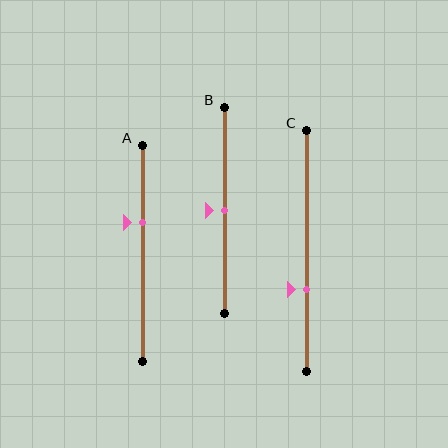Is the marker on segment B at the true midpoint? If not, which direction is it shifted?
Yes, the marker on segment B is at the true midpoint.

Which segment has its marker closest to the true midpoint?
Segment B has its marker closest to the true midpoint.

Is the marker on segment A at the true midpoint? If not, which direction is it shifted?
No, the marker on segment A is shifted upward by about 14% of the segment length.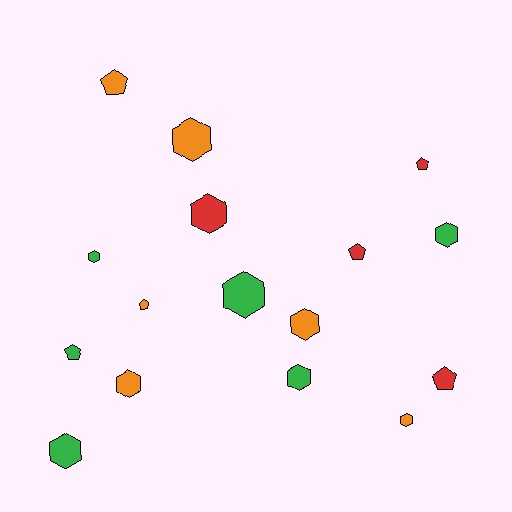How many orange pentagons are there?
There are 2 orange pentagons.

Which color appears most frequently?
Orange, with 6 objects.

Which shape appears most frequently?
Hexagon, with 10 objects.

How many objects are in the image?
There are 16 objects.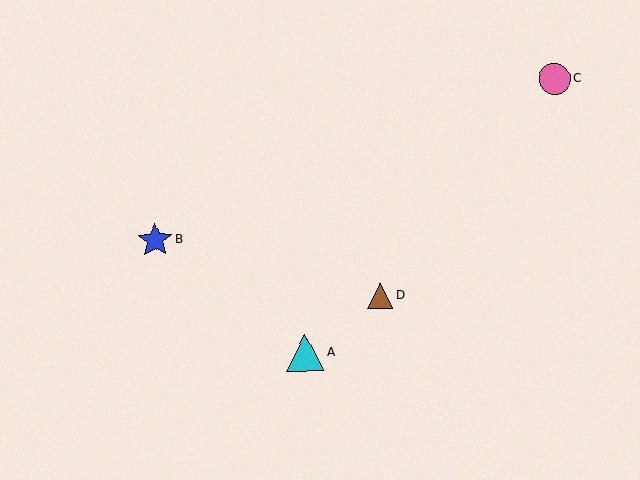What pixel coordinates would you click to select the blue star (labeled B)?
Click at (155, 240) to select the blue star B.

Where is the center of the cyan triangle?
The center of the cyan triangle is at (305, 353).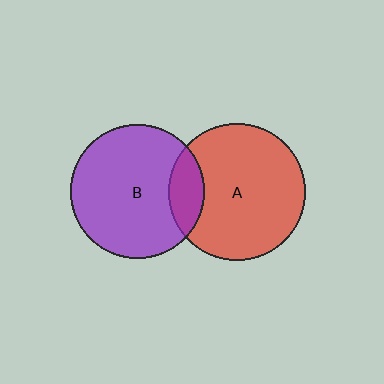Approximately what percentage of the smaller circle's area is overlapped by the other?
Approximately 15%.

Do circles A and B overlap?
Yes.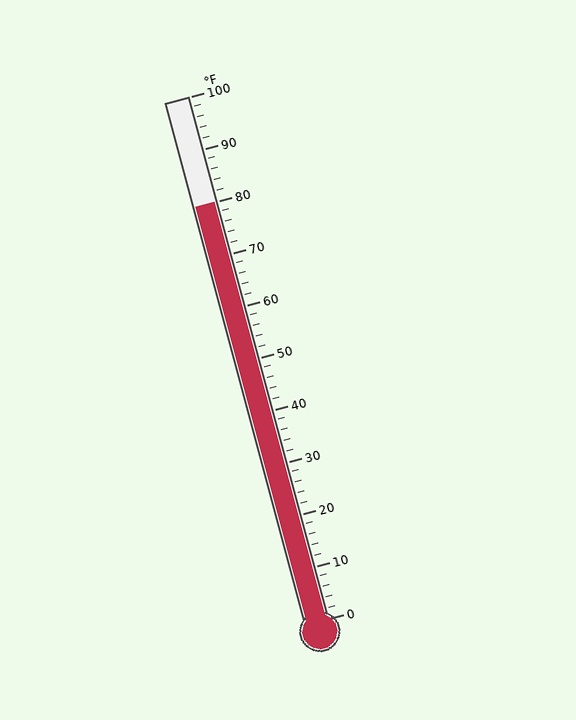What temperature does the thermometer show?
The thermometer shows approximately 80°F.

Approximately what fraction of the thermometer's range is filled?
The thermometer is filled to approximately 80% of its range.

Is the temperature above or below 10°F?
The temperature is above 10°F.